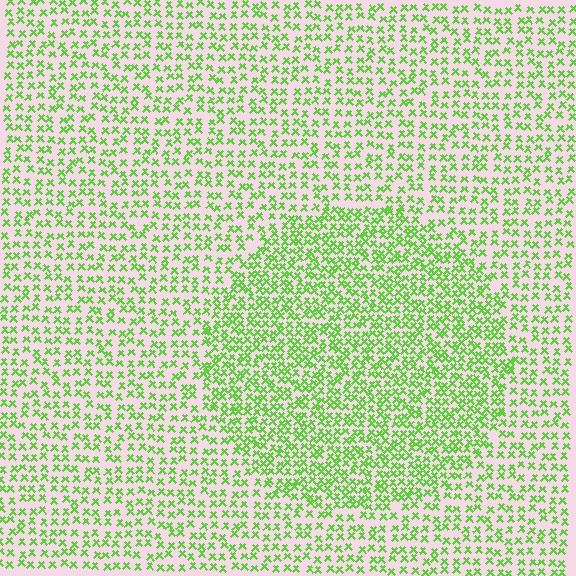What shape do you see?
I see a circle.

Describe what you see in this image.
The image contains small lime elements arranged at two different densities. A circle-shaped region is visible where the elements are more densely packed than the surrounding area.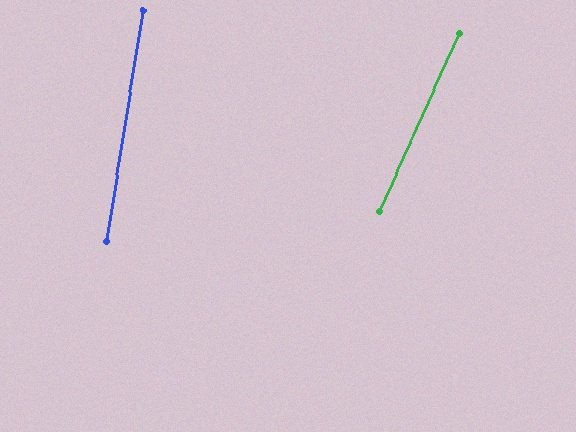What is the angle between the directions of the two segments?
Approximately 15 degrees.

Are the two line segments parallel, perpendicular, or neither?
Neither parallel nor perpendicular — they differ by about 15°.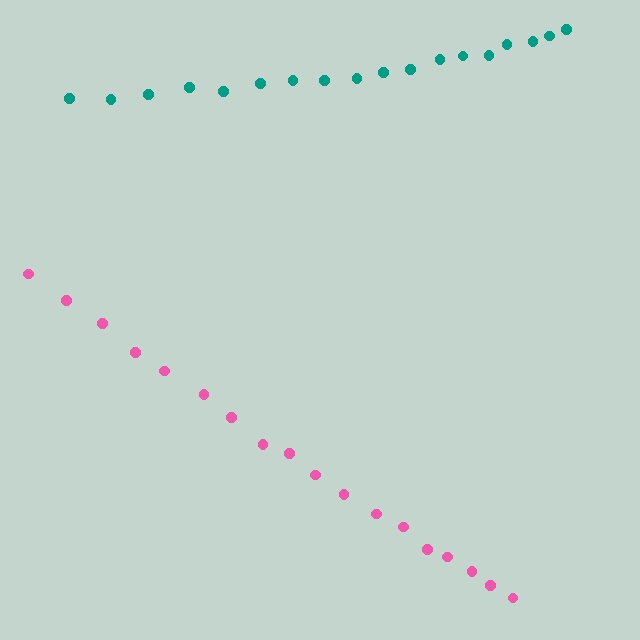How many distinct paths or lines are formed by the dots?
There are 2 distinct paths.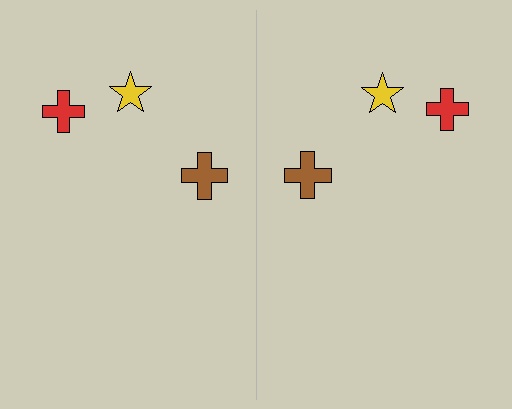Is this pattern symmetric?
Yes, this pattern has bilateral (reflection) symmetry.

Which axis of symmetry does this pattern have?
The pattern has a vertical axis of symmetry running through the center of the image.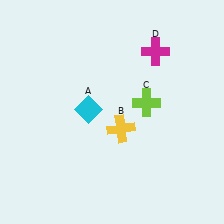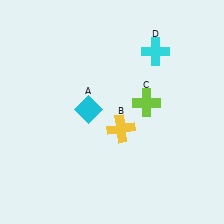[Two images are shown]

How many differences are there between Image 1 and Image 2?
There is 1 difference between the two images.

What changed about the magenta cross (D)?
In Image 1, D is magenta. In Image 2, it changed to cyan.